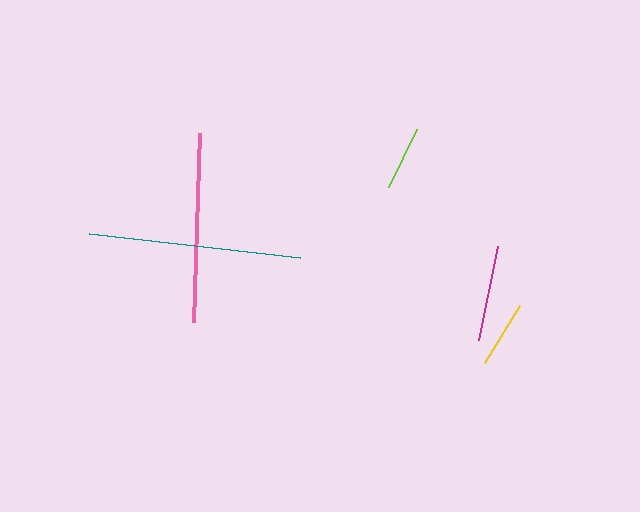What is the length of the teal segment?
The teal segment is approximately 212 pixels long.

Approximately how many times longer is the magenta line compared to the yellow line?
The magenta line is approximately 1.4 times the length of the yellow line.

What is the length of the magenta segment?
The magenta segment is approximately 96 pixels long.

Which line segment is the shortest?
The lime line is the shortest at approximately 65 pixels.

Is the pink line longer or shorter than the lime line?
The pink line is longer than the lime line.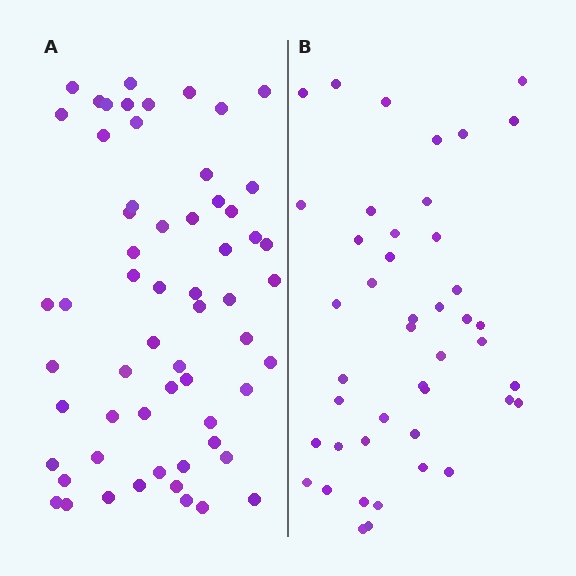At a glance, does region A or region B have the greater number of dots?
Region A (the left region) has more dots.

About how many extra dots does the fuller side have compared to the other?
Region A has approximately 15 more dots than region B.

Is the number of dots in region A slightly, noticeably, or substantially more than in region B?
Region A has noticeably more, but not dramatically so. The ratio is roughly 1.4 to 1.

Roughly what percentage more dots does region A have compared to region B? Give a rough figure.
About 35% more.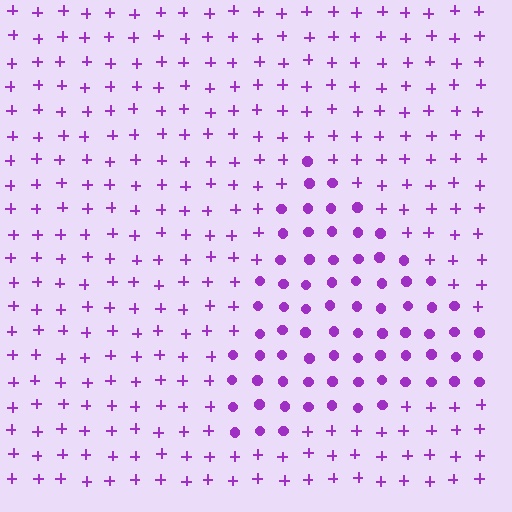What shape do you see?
I see a triangle.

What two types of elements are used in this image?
The image uses circles inside the triangle region and plus signs outside it.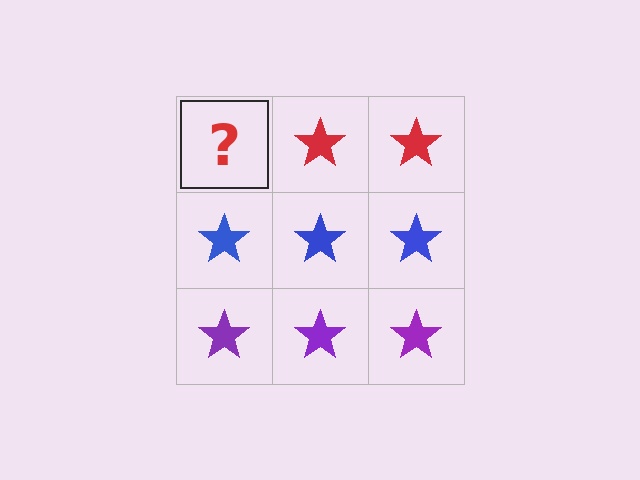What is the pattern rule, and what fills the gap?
The rule is that each row has a consistent color. The gap should be filled with a red star.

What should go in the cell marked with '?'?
The missing cell should contain a red star.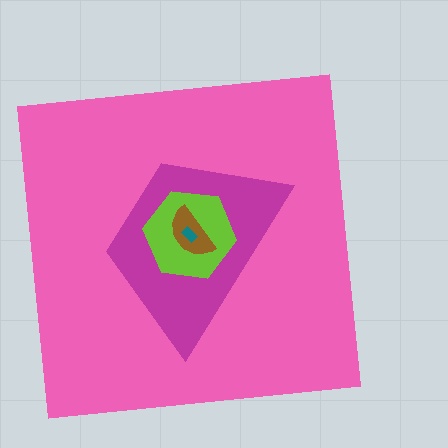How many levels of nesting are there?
5.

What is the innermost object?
The teal rectangle.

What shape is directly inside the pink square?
The magenta trapezoid.